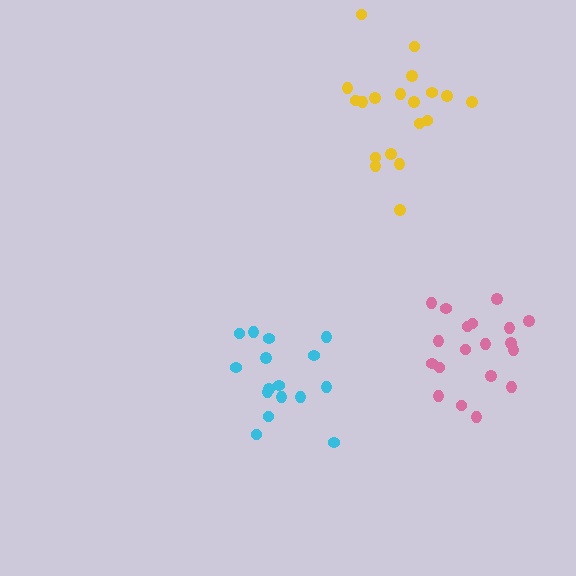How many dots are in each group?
Group 1: 16 dots, Group 2: 19 dots, Group 3: 20 dots (55 total).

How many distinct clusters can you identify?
There are 3 distinct clusters.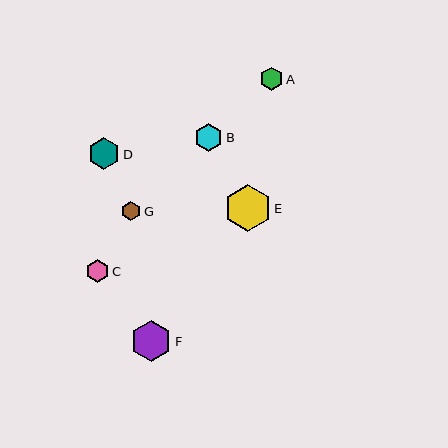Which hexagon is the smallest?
Hexagon G is the smallest with a size of approximately 20 pixels.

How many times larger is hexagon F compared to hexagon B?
Hexagon F is approximately 1.5 times the size of hexagon B.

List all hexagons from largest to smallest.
From largest to smallest: E, F, D, B, A, C, G.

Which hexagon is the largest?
Hexagon E is the largest with a size of approximately 47 pixels.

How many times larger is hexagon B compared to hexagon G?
Hexagon B is approximately 1.4 times the size of hexagon G.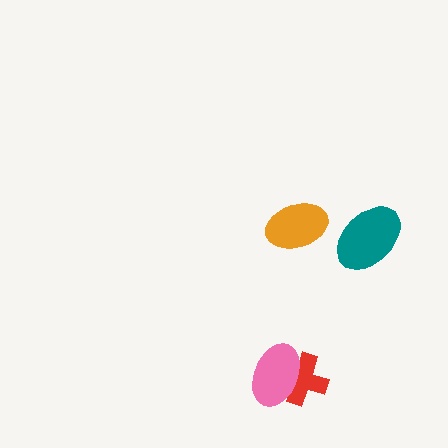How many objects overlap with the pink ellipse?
1 object overlaps with the pink ellipse.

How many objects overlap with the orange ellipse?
0 objects overlap with the orange ellipse.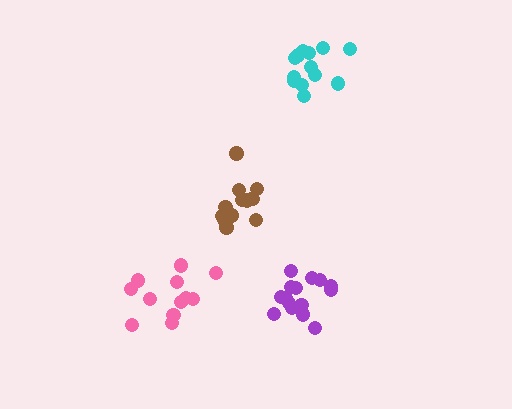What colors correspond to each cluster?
The clusters are colored: purple, brown, cyan, pink.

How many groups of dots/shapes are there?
There are 4 groups.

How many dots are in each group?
Group 1: 15 dots, Group 2: 13 dots, Group 3: 13 dots, Group 4: 12 dots (53 total).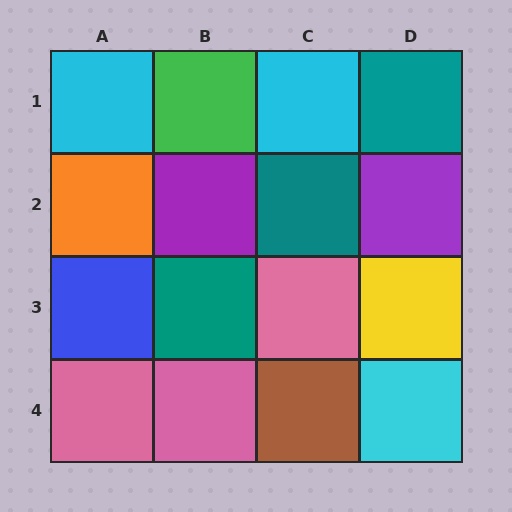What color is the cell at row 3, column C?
Pink.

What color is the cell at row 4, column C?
Brown.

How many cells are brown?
1 cell is brown.